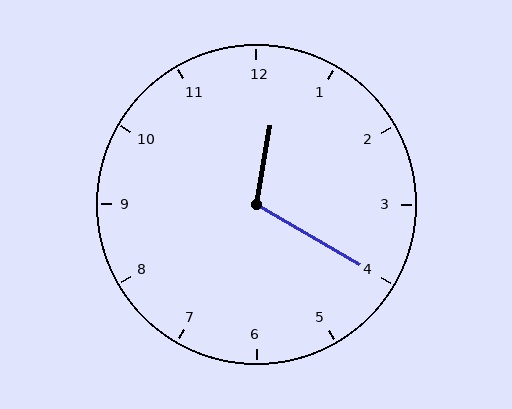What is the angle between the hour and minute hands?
Approximately 110 degrees.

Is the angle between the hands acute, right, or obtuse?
It is obtuse.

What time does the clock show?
12:20.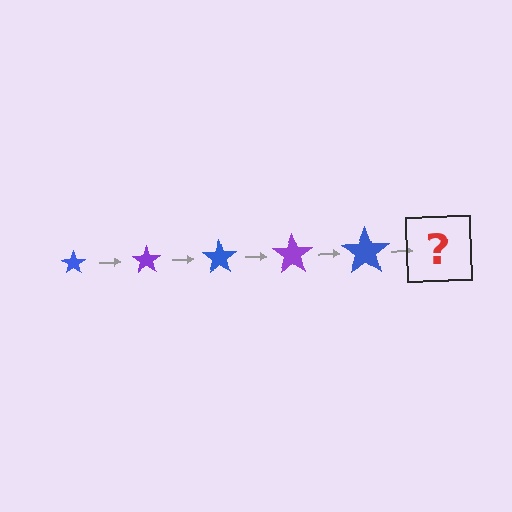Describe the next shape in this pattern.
It should be a purple star, larger than the previous one.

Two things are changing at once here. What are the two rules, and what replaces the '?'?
The two rules are that the star grows larger each step and the color cycles through blue and purple. The '?' should be a purple star, larger than the previous one.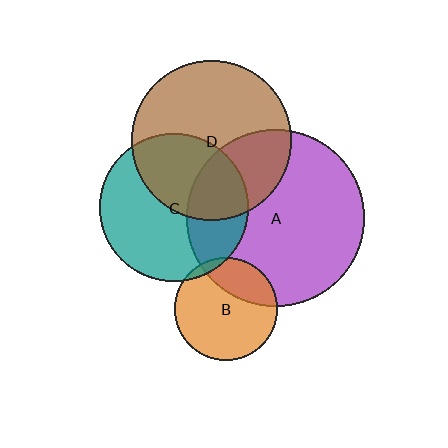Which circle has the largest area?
Circle A (purple).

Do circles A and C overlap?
Yes.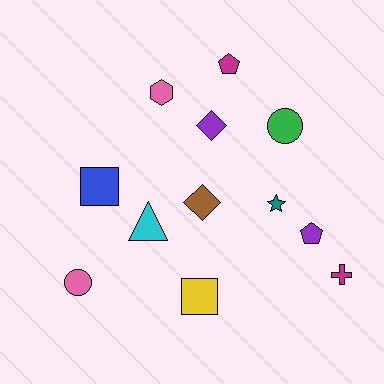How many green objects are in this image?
There is 1 green object.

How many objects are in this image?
There are 12 objects.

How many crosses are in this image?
There is 1 cross.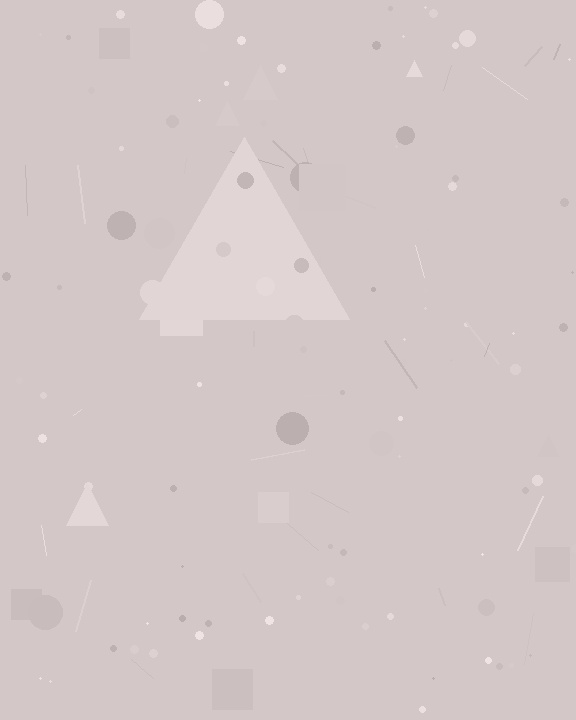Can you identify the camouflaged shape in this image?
The camouflaged shape is a triangle.